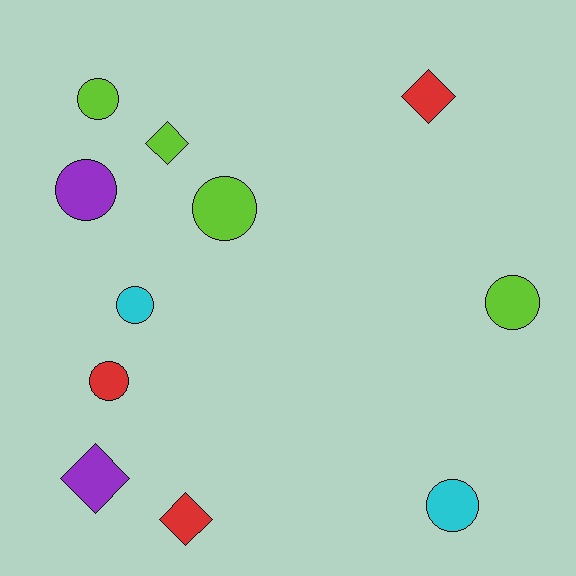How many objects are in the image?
There are 11 objects.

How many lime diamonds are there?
There is 1 lime diamond.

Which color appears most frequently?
Lime, with 4 objects.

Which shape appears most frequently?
Circle, with 7 objects.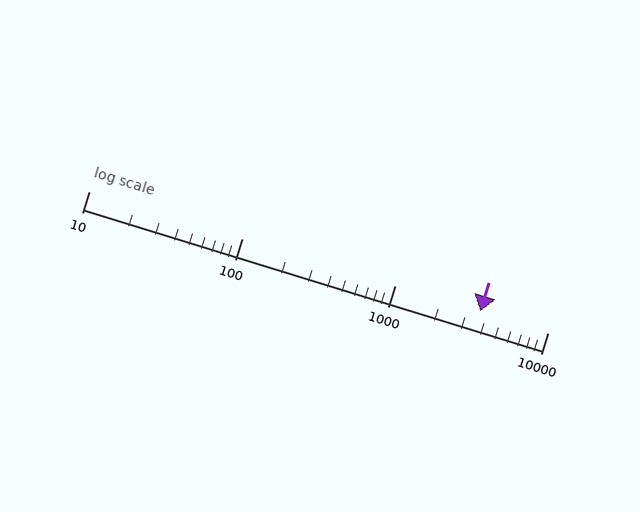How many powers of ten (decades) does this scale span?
The scale spans 3 decades, from 10 to 10000.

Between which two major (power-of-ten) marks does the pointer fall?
The pointer is between 1000 and 10000.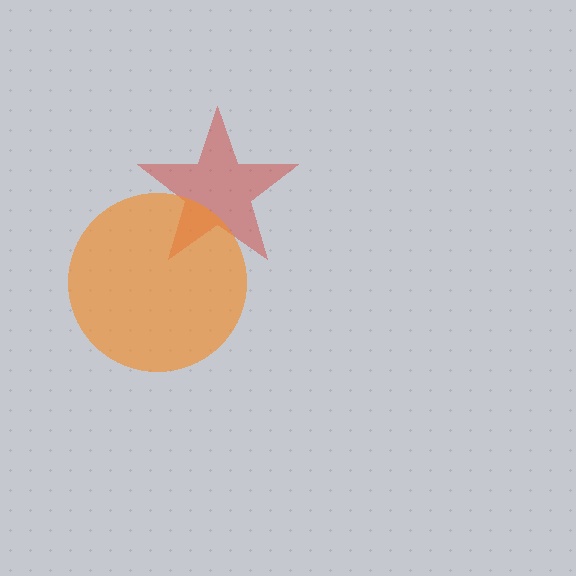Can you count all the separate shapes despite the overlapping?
Yes, there are 2 separate shapes.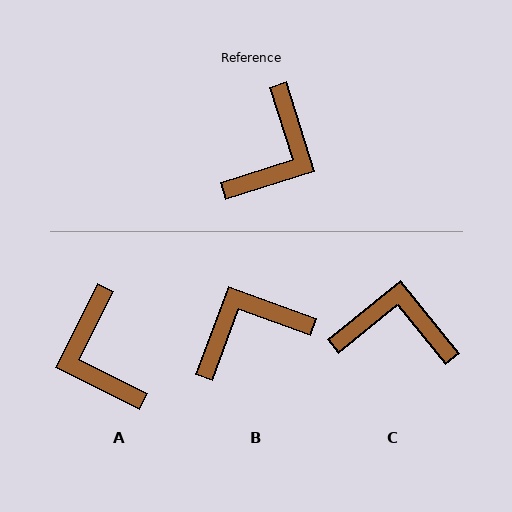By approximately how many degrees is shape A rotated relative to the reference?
Approximately 134 degrees clockwise.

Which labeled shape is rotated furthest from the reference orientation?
B, about 142 degrees away.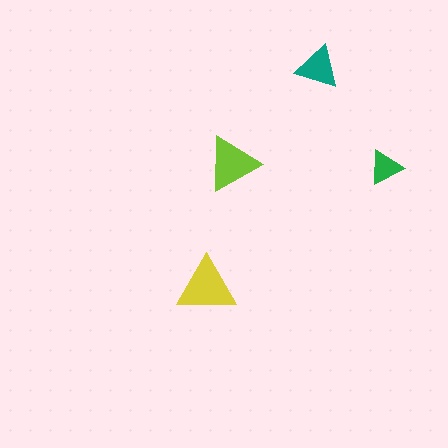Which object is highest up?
The teal triangle is topmost.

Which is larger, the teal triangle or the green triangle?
The teal one.